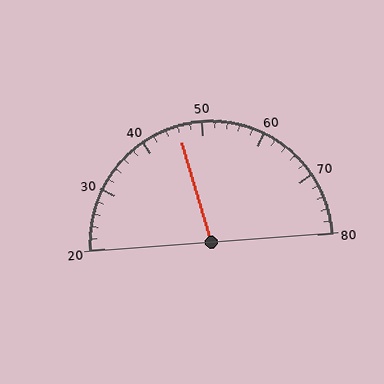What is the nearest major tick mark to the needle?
The nearest major tick mark is 50.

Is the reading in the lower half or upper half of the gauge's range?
The reading is in the lower half of the range (20 to 80).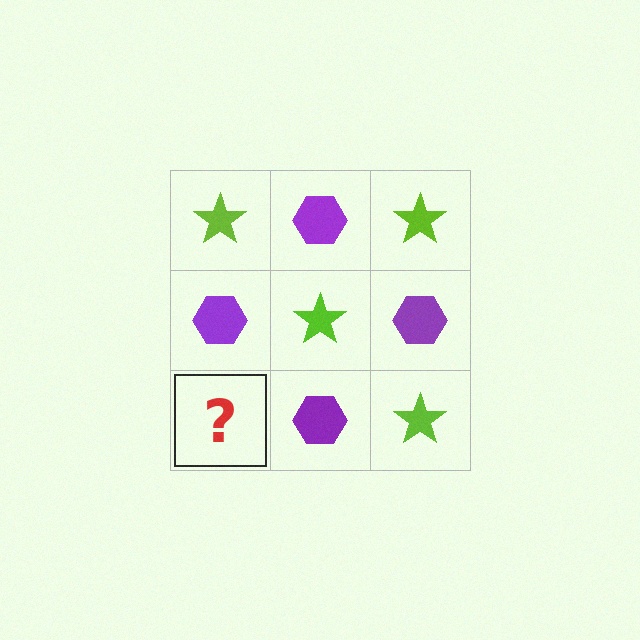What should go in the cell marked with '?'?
The missing cell should contain a lime star.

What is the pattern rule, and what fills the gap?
The rule is that it alternates lime star and purple hexagon in a checkerboard pattern. The gap should be filled with a lime star.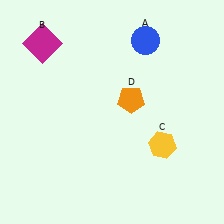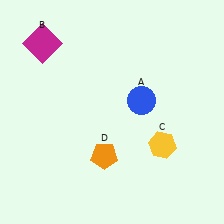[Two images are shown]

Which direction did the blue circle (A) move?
The blue circle (A) moved down.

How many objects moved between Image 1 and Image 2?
2 objects moved between the two images.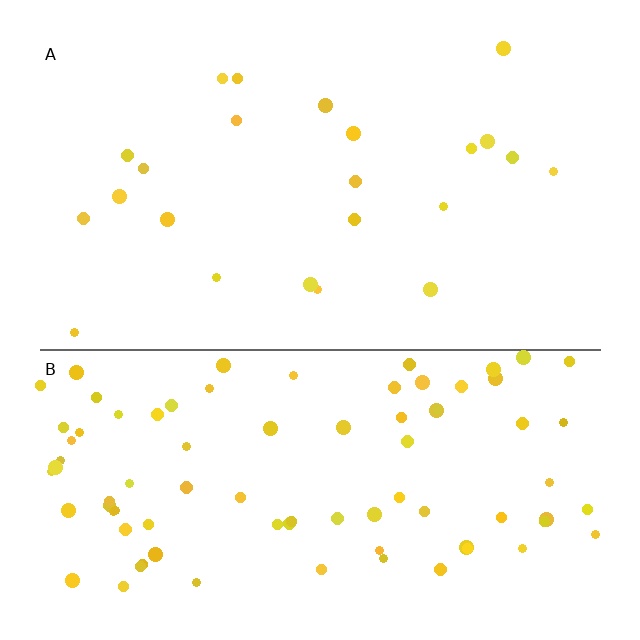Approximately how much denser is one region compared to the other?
Approximately 3.7× — region B over region A.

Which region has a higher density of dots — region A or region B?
B (the bottom).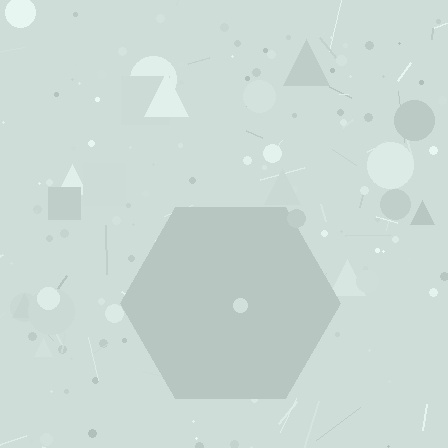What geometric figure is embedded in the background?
A hexagon is embedded in the background.